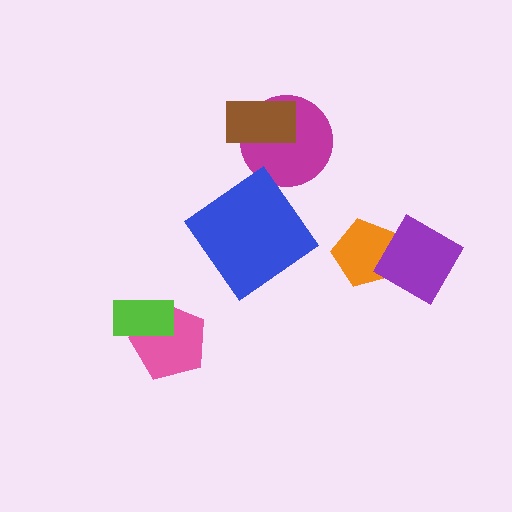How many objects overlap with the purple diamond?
1 object overlaps with the purple diamond.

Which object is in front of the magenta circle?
The brown rectangle is in front of the magenta circle.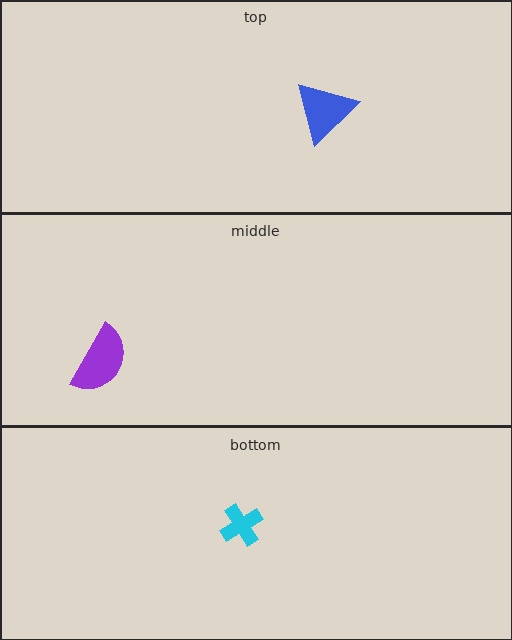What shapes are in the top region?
The blue triangle.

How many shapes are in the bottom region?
1.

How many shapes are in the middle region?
1.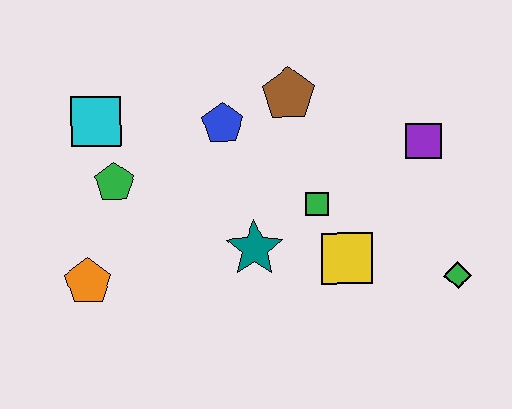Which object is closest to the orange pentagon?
The green pentagon is closest to the orange pentagon.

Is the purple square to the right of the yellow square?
Yes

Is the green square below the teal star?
No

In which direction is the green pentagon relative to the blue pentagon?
The green pentagon is to the left of the blue pentagon.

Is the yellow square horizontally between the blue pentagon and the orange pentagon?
No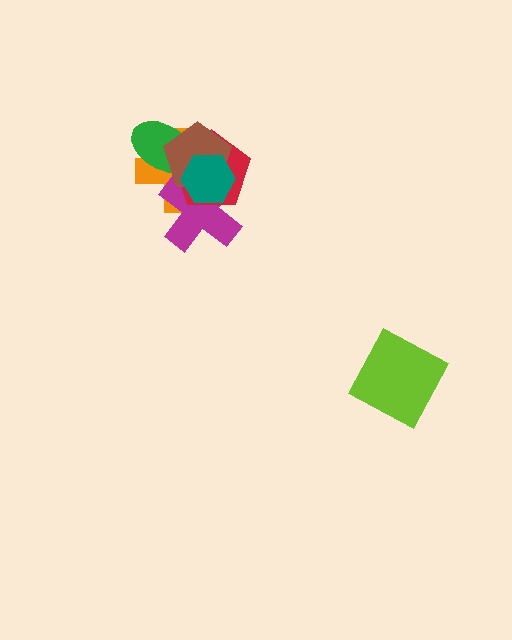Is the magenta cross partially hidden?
Yes, it is partially covered by another shape.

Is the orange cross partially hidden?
Yes, it is partially covered by another shape.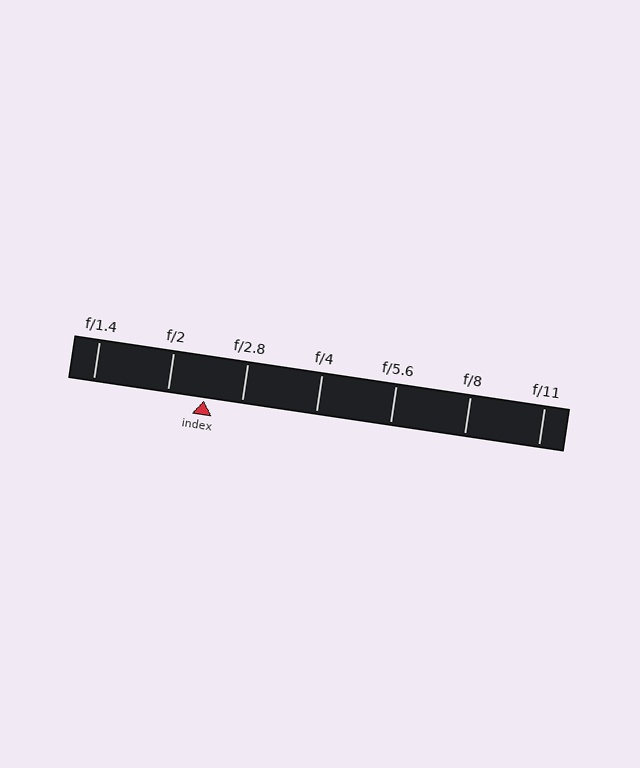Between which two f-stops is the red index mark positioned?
The index mark is between f/2 and f/2.8.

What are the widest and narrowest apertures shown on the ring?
The widest aperture shown is f/1.4 and the narrowest is f/11.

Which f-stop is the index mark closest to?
The index mark is closest to f/2.